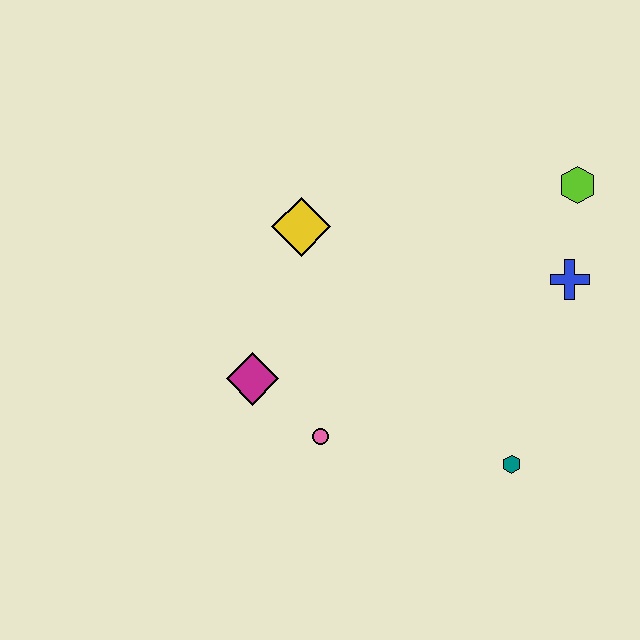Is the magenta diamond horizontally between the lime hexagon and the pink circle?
No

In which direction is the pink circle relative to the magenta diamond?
The pink circle is to the right of the magenta diamond.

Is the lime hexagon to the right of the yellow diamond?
Yes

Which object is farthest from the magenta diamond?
The lime hexagon is farthest from the magenta diamond.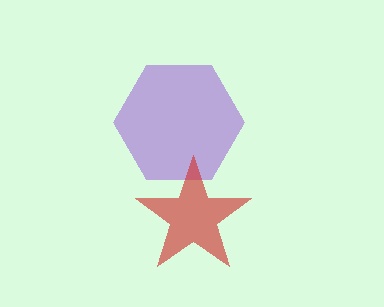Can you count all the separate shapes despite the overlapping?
Yes, there are 2 separate shapes.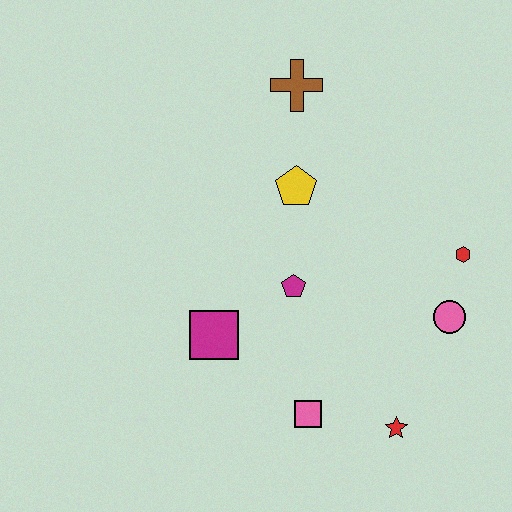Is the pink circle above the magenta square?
Yes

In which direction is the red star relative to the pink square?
The red star is to the right of the pink square.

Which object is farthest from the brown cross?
The red star is farthest from the brown cross.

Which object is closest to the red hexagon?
The pink circle is closest to the red hexagon.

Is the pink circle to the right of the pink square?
Yes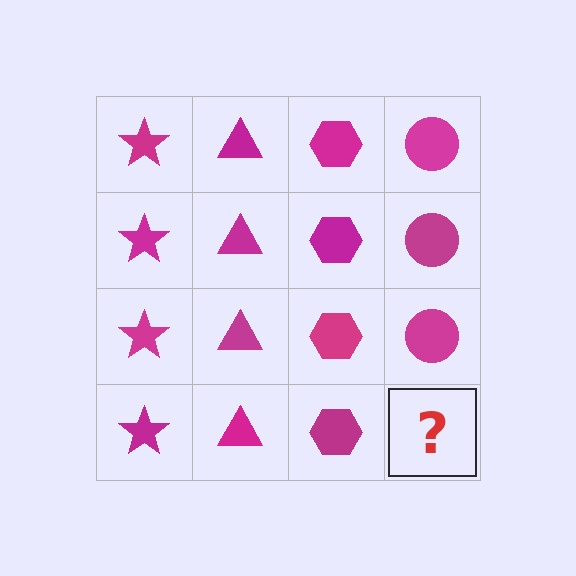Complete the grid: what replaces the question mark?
The question mark should be replaced with a magenta circle.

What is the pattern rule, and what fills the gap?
The rule is that each column has a consistent shape. The gap should be filled with a magenta circle.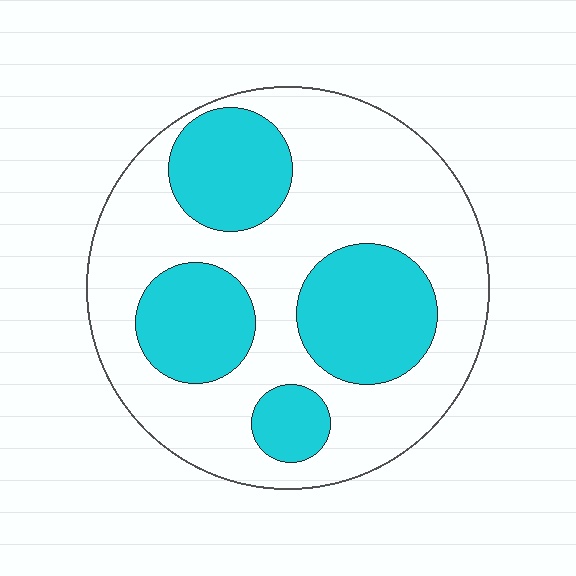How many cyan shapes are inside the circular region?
4.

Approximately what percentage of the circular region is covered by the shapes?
Approximately 35%.